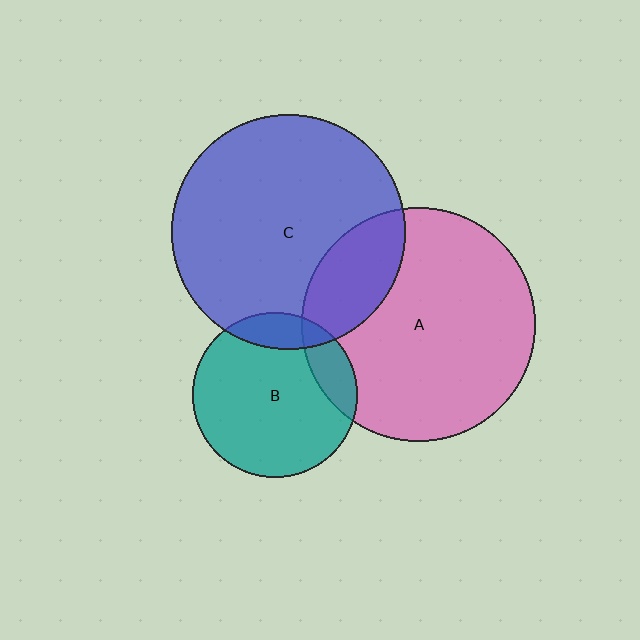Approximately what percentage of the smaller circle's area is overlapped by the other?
Approximately 15%.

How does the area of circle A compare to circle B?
Approximately 2.0 times.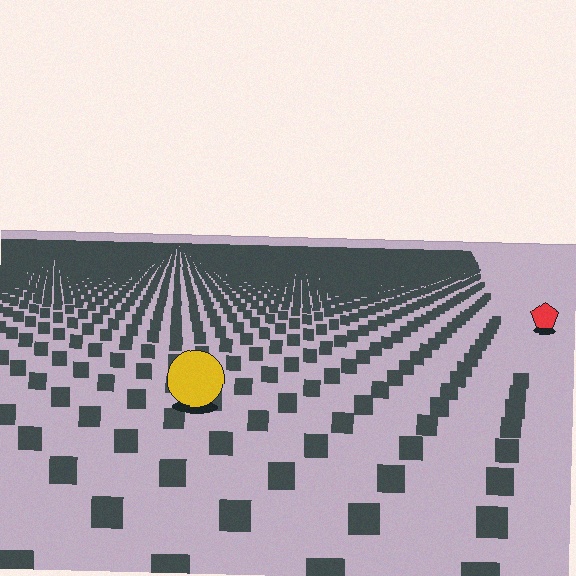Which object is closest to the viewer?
The yellow circle is closest. The texture marks near it are larger and more spread out.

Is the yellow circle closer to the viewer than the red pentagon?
Yes. The yellow circle is closer — you can tell from the texture gradient: the ground texture is coarser near it.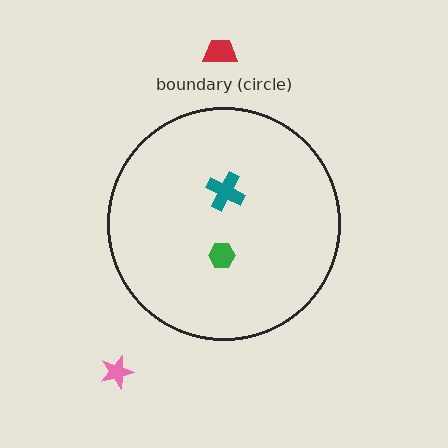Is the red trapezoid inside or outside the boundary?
Outside.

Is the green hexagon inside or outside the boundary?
Inside.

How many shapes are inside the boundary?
2 inside, 2 outside.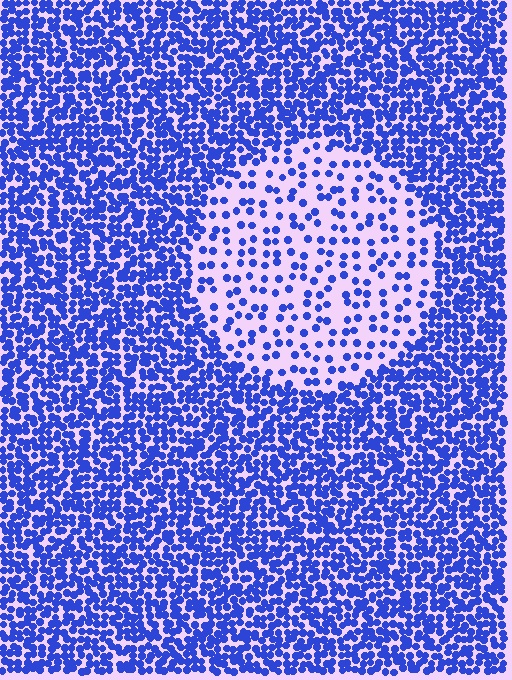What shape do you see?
I see a circle.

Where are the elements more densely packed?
The elements are more densely packed outside the circle boundary.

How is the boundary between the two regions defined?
The boundary is defined by a change in element density (approximately 2.9x ratio). All elements are the same color, size, and shape.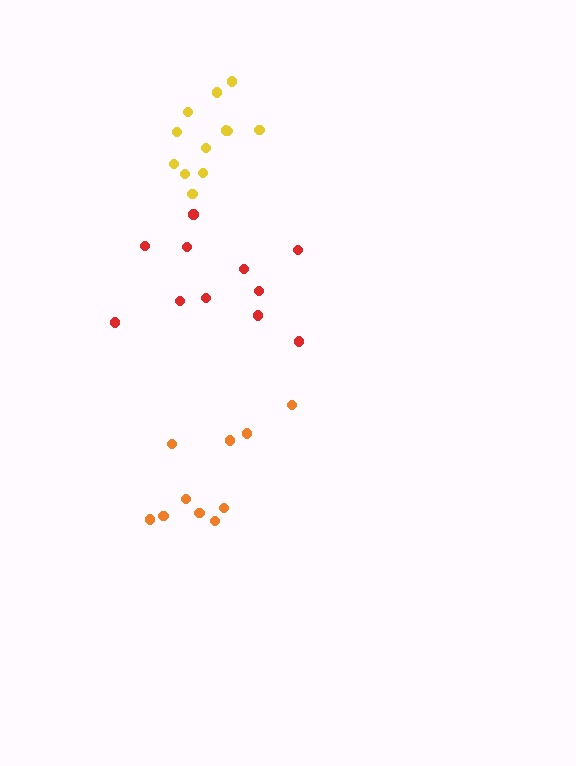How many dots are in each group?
Group 1: 11 dots, Group 2: 12 dots, Group 3: 10 dots (33 total).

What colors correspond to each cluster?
The clusters are colored: red, yellow, orange.